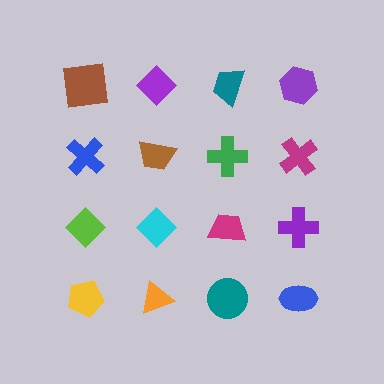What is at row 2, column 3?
A green cross.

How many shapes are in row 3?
4 shapes.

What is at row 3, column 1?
A lime diamond.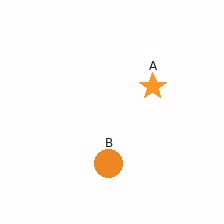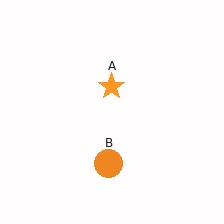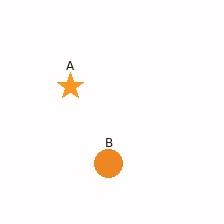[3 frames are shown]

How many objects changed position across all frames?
1 object changed position: orange star (object A).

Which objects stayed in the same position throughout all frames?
Orange circle (object B) remained stationary.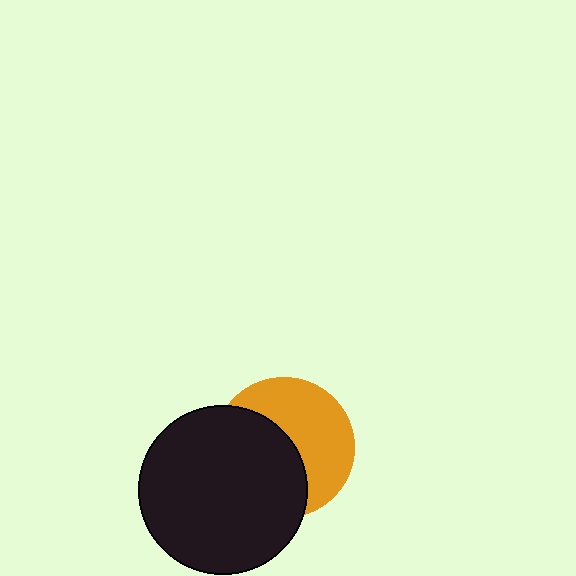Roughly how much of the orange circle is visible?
About half of it is visible (roughly 50%).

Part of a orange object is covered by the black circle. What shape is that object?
It is a circle.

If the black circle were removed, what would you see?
You would see the complete orange circle.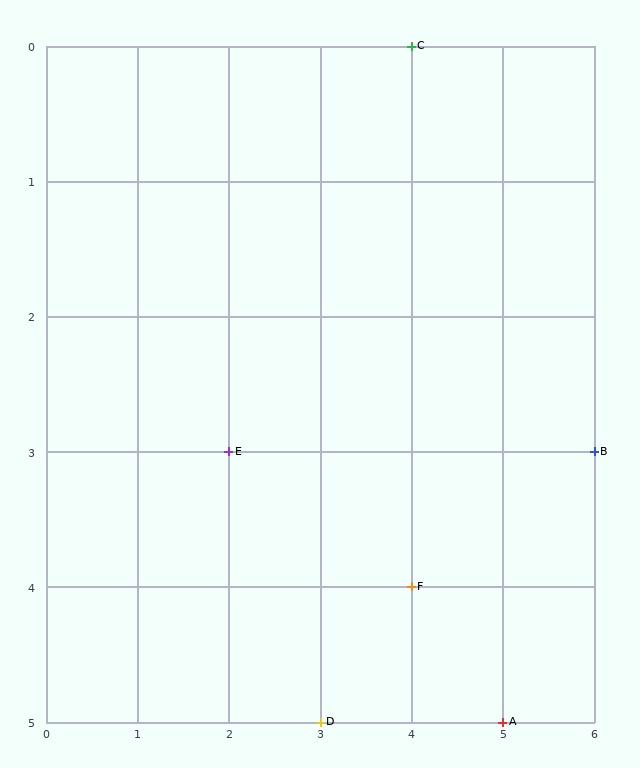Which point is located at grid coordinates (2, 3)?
Point E is at (2, 3).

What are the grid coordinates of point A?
Point A is at grid coordinates (5, 5).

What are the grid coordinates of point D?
Point D is at grid coordinates (3, 5).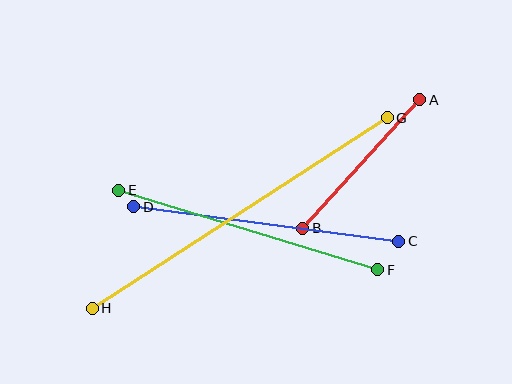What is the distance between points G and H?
The distance is approximately 351 pixels.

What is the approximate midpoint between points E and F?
The midpoint is at approximately (248, 230) pixels.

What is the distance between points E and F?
The distance is approximately 271 pixels.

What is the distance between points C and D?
The distance is approximately 267 pixels.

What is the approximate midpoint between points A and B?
The midpoint is at approximately (361, 164) pixels.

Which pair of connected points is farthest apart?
Points G and H are farthest apart.